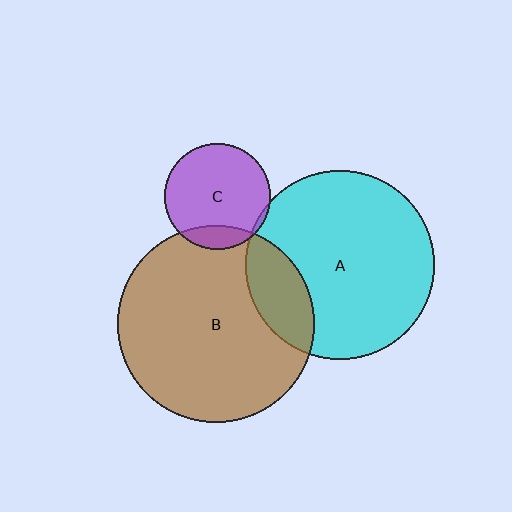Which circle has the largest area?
Circle B (brown).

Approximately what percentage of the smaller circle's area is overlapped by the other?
Approximately 20%.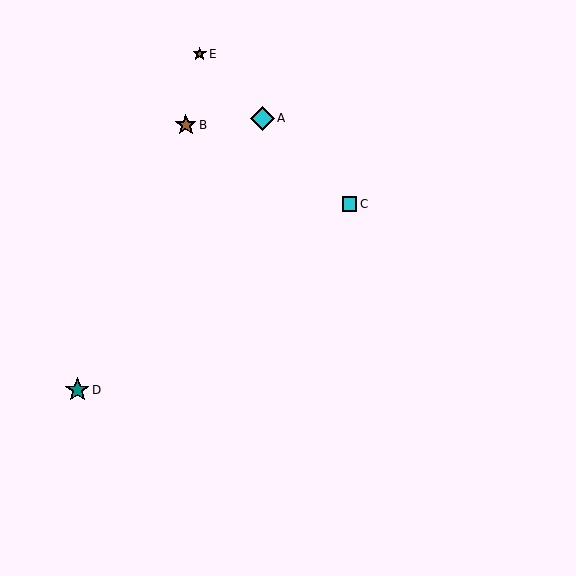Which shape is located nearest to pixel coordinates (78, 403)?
The teal star (labeled D) at (77, 390) is nearest to that location.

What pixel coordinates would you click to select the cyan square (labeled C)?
Click at (349, 204) to select the cyan square C.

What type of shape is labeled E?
Shape E is a brown star.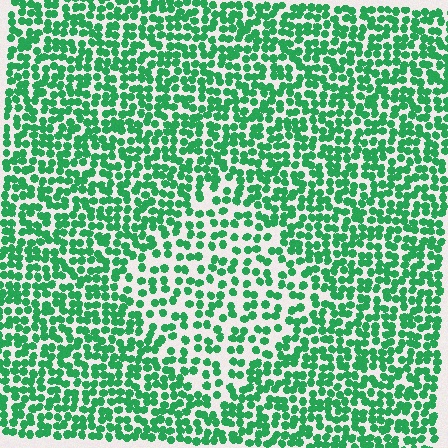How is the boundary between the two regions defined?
The boundary is defined by a change in element density (approximately 1.7x ratio). All elements are the same color, size, and shape.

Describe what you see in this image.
The image contains small green elements arranged at two different densities. A diamond-shaped region is visible where the elements are less densely packed than the surrounding area.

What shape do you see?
I see a diamond.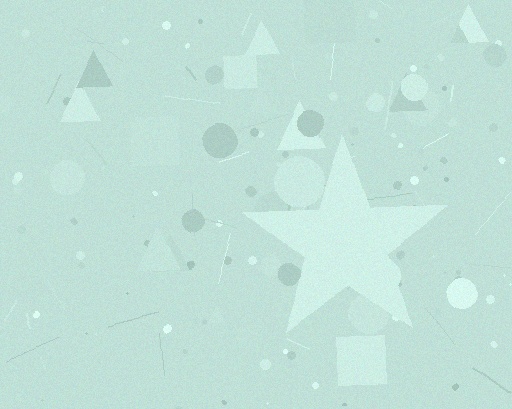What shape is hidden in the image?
A star is hidden in the image.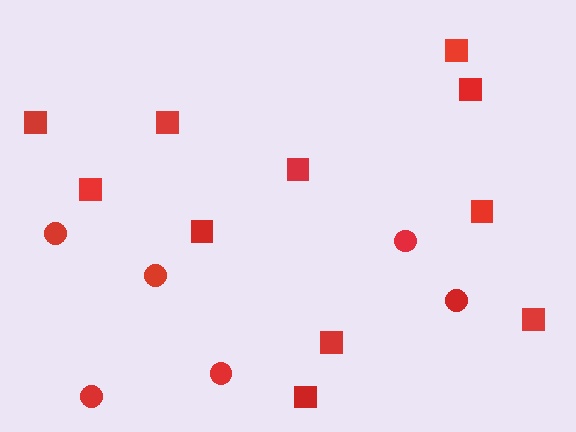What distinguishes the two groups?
There are 2 groups: one group of squares (11) and one group of circles (6).